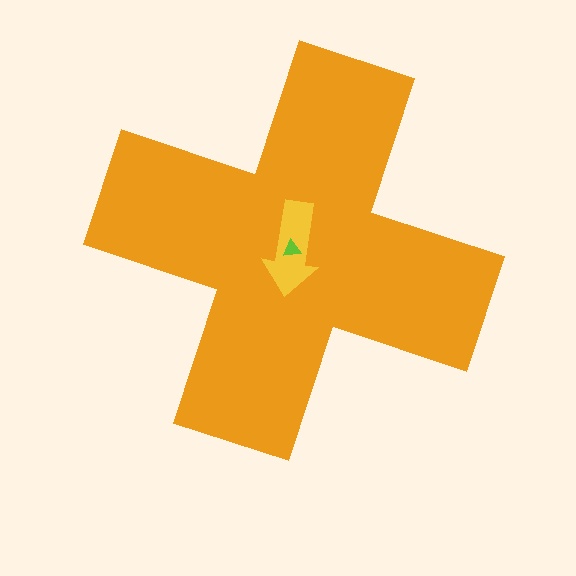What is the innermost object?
The lime triangle.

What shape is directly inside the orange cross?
The yellow arrow.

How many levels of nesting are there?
3.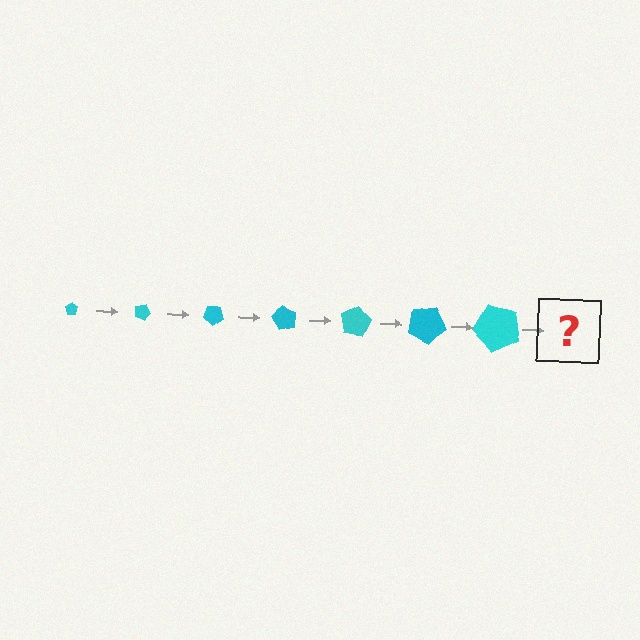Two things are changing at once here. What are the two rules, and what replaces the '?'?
The two rules are that the pentagon grows larger each step and it rotates 20 degrees each step. The '?' should be a pentagon, larger than the previous one and rotated 140 degrees from the start.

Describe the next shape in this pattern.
It should be a pentagon, larger than the previous one and rotated 140 degrees from the start.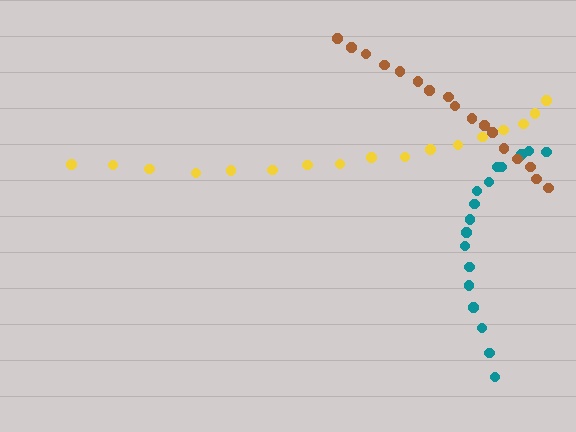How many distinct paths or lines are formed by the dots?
There are 3 distinct paths.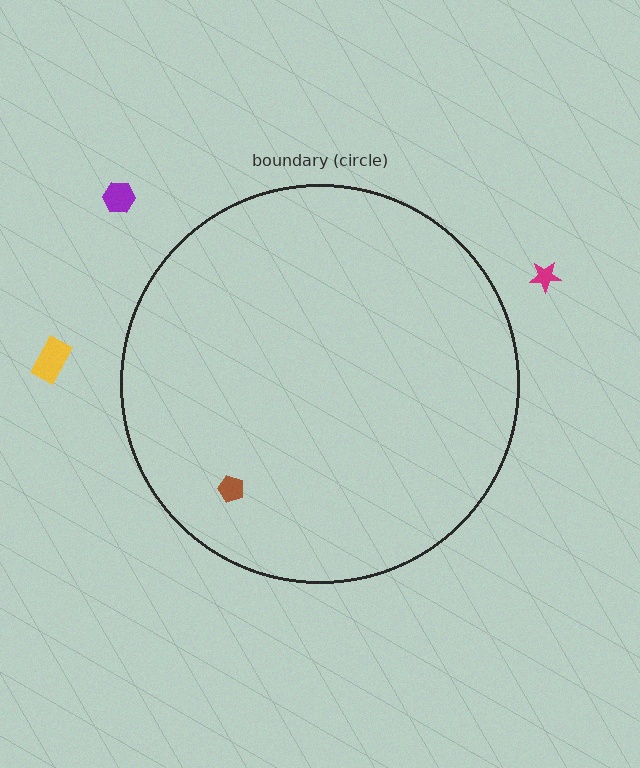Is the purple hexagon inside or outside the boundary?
Outside.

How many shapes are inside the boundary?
1 inside, 3 outside.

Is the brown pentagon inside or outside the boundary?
Inside.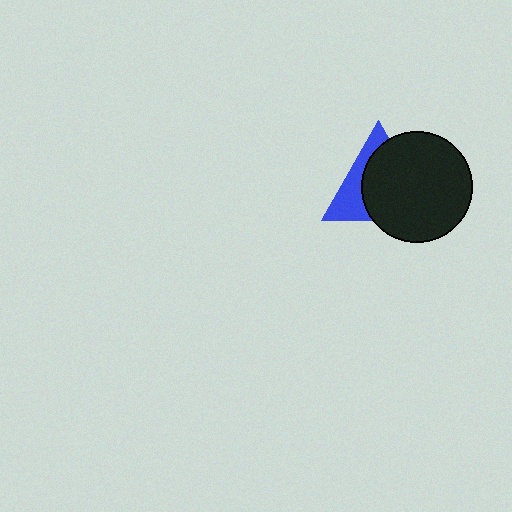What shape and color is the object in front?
The object in front is a black circle.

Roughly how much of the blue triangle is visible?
A small part of it is visible (roughly 36%).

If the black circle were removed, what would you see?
You would see the complete blue triangle.